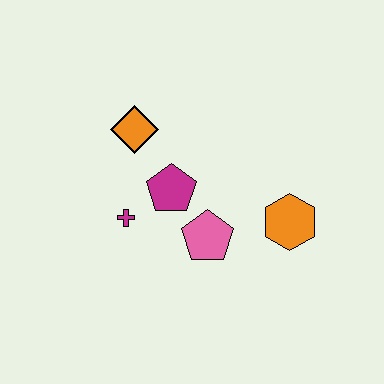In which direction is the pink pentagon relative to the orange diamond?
The pink pentagon is below the orange diamond.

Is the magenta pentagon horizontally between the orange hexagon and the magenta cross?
Yes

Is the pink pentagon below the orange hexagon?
Yes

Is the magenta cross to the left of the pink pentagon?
Yes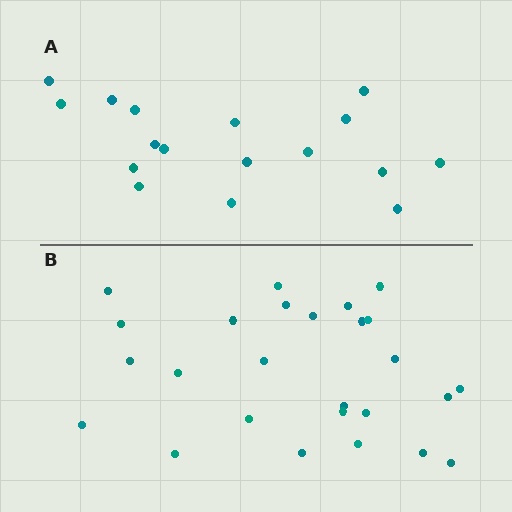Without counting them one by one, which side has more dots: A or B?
Region B (the bottom region) has more dots.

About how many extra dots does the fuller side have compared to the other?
Region B has roughly 8 or so more dots than region A.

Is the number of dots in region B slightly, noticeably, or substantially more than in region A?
Region B has substantially more. The ratio is roughly 1.5 to 1.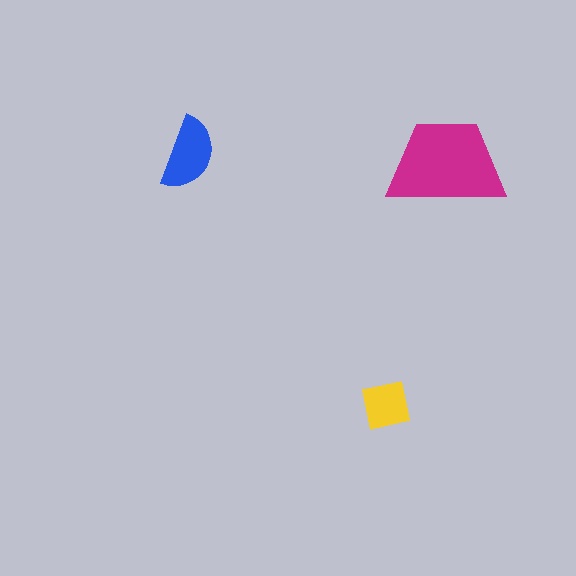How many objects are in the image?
There are 3 objects in the image.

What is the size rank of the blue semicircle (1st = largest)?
2nd.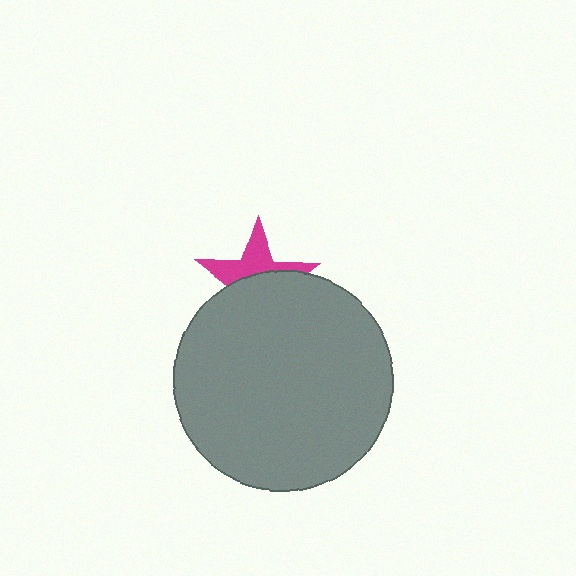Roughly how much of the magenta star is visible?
A small part of it is visible (roughly 43%).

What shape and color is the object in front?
The object in front is a gray circle.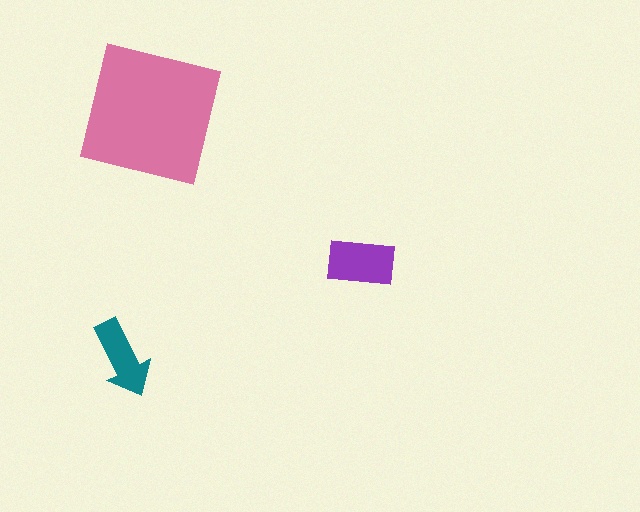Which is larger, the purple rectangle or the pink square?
The pink square.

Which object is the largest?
The pink square.